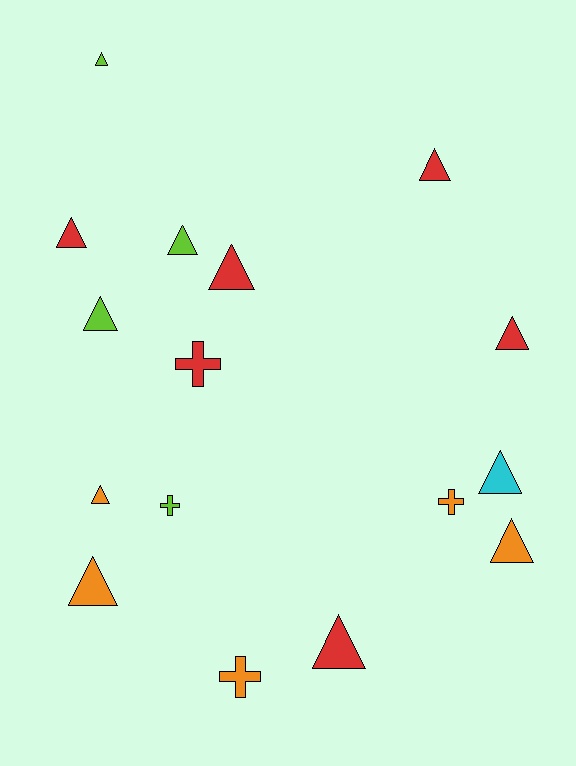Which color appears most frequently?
Red, with 6 objects.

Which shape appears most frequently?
Triangle, with 12 objects.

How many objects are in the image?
There are 16 objects.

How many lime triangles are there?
There are 3 lime triangles.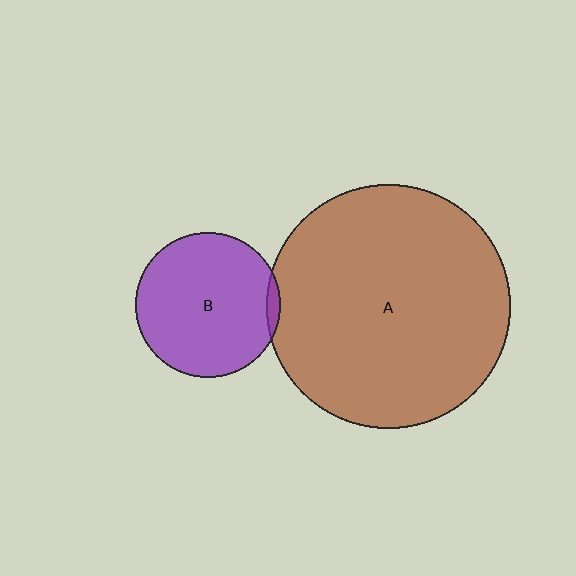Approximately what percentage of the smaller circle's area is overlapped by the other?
Approximately 5%.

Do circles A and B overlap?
Yes.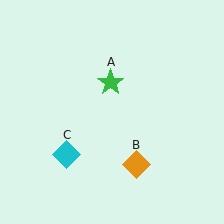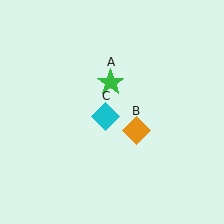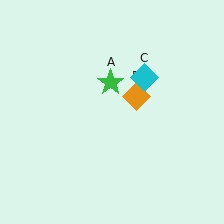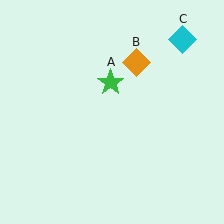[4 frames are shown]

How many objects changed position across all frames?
2 objects changed position: orange diamond (object B), cyan diamond (object C).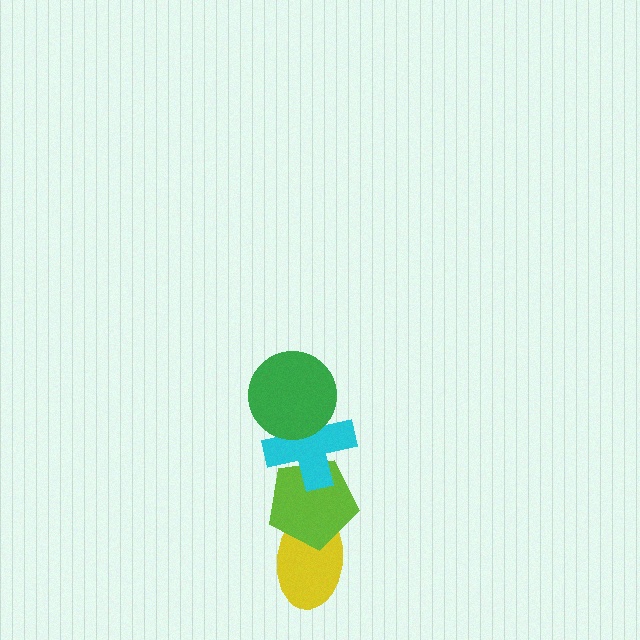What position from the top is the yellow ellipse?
The yellow ellipse is 4th from the top.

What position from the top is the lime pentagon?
The lime pentagon is 3rd from the top.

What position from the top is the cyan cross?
The cyan cross is 2nd from the top.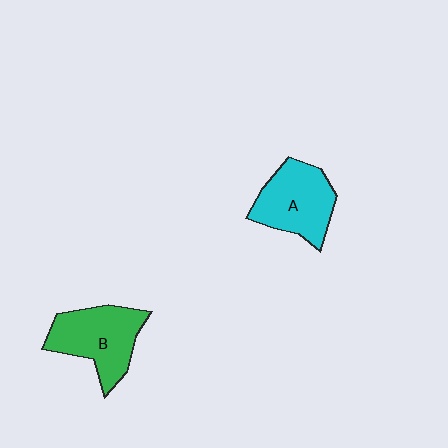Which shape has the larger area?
Shape B (green).